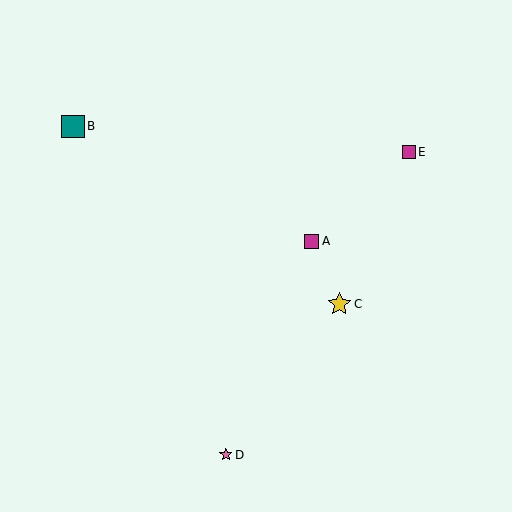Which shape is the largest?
The yellow star (labeled C) is the largest.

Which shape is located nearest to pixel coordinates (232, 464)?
The pink star (labeled D) at (226, 455) is nearest to that location.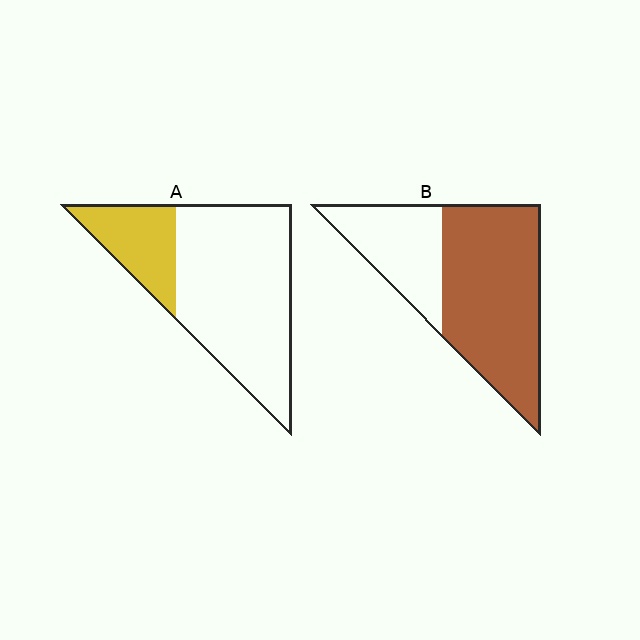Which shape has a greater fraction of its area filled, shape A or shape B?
Shape B.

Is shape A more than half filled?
No.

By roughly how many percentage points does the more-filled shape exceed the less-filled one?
By roughly 40 percentage points (B over A).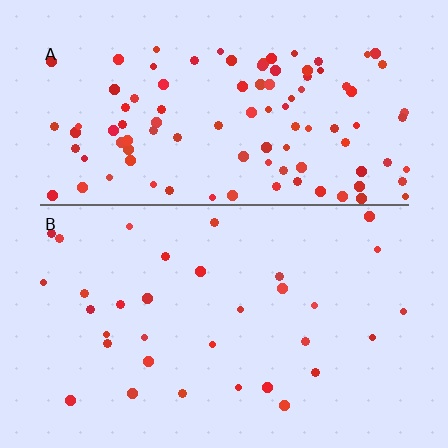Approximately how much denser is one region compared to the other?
Approximately 3.1× — region A over region B.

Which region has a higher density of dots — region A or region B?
A (the top).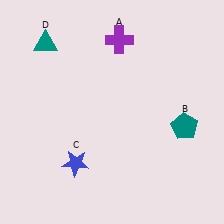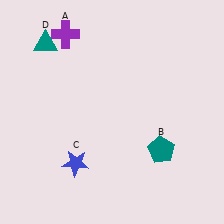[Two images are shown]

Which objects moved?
The objects that moved are: the purple cross (A), the teal pentagon (B).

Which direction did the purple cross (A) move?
The purple cross (A) moved left.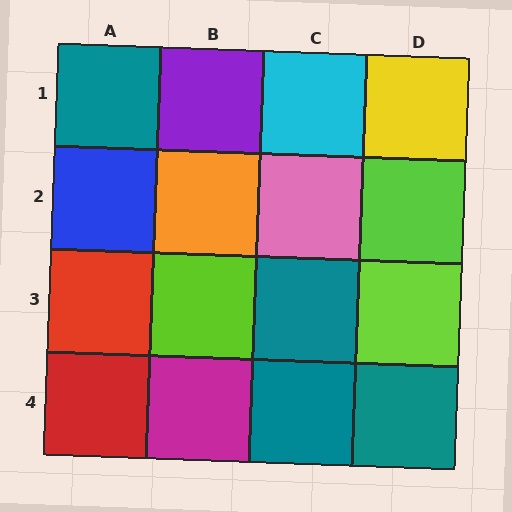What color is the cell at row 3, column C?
Teal.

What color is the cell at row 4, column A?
Red.